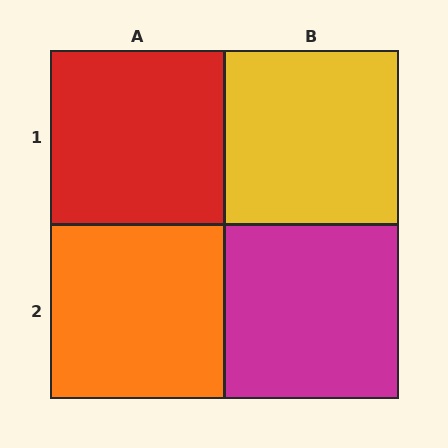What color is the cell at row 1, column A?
Red.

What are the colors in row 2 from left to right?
Orange, magenta.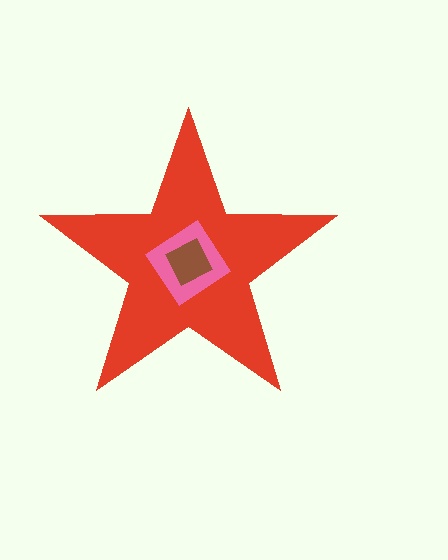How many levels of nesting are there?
3.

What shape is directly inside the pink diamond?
The brown diamond.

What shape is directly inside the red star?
The pink diamond.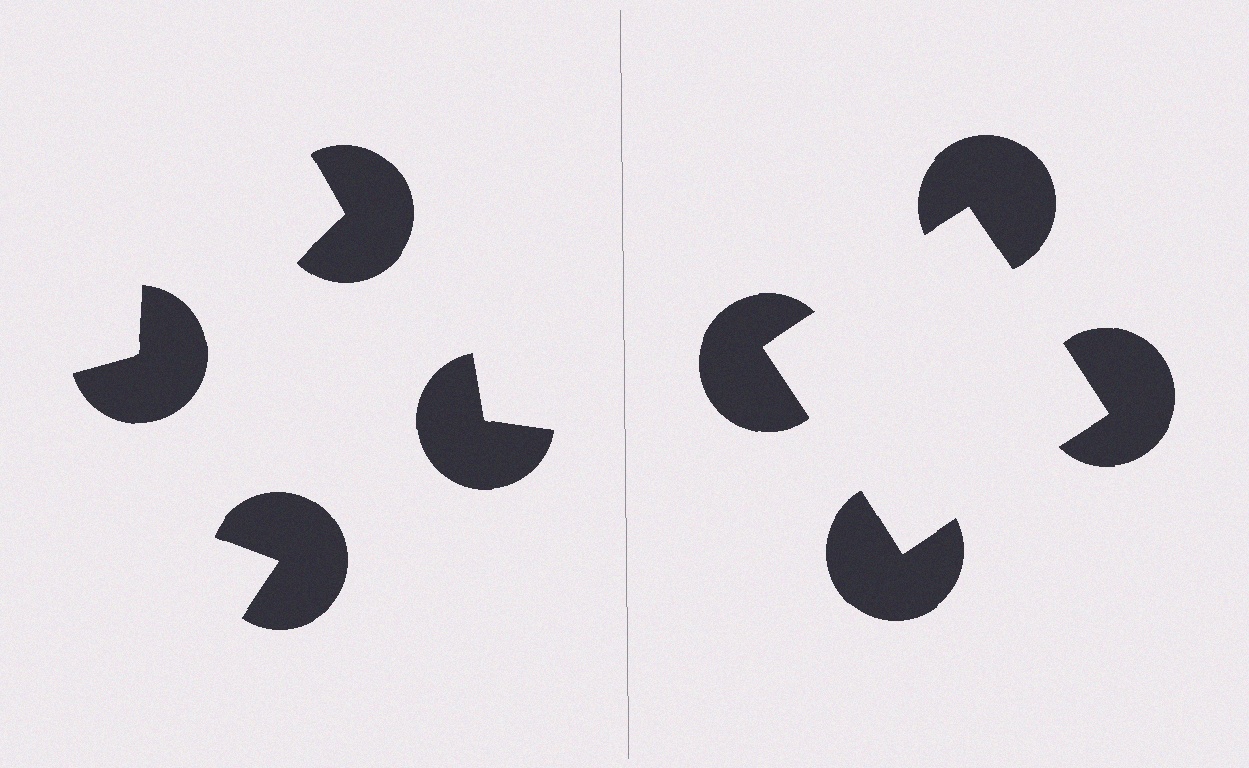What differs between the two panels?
The pac-man discs are positioned identically on both sides; only the wedge orientations differ. On the right they align to a square; on the left they are misaligned.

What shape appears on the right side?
An illusory square.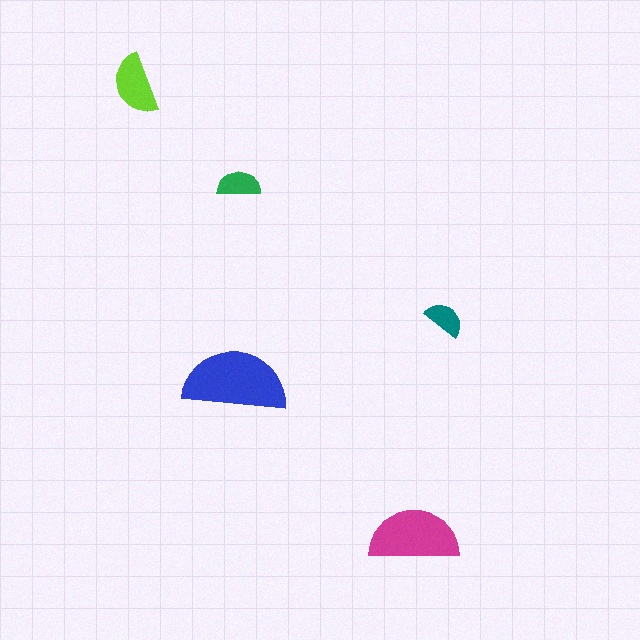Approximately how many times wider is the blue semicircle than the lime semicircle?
About 1.5 times wider.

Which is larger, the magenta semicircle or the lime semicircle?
The magenta one.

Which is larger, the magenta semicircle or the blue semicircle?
The blue one.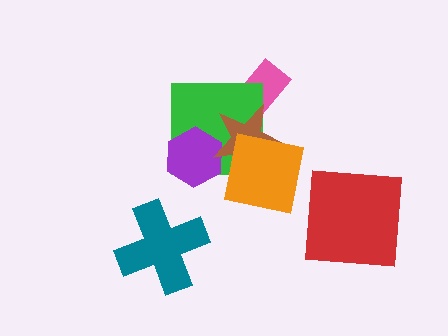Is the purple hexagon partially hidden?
Yes, it is partially covered by another shape.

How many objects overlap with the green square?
4 objects overlap with the green square.